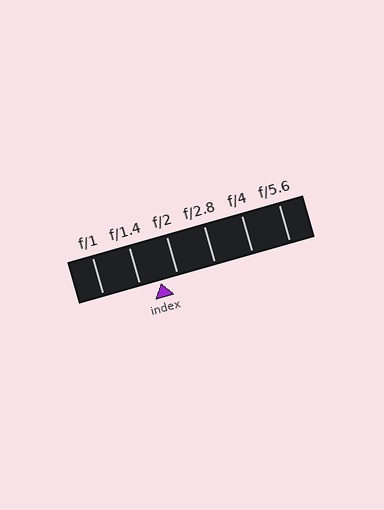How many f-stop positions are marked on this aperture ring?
There are 6 f-stop positions marked.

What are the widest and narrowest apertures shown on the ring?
The widest aperture shown is f/1 and the narrowest is f/5.6.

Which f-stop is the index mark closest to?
The index mark is closest to f/2.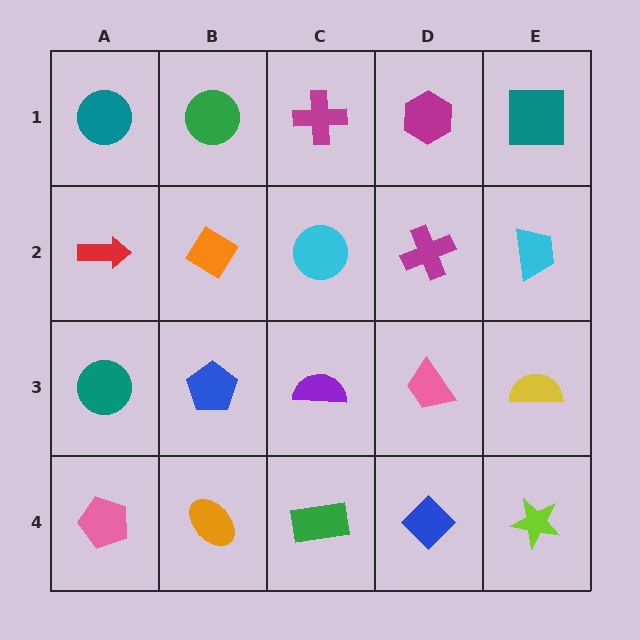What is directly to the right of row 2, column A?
An orange diamond.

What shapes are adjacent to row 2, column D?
A magenta hexagon (row 1, column D), a pink trapezoid (row 3, column D), a cyan circle (row 2, column C), a cyan trapezoid (row 2, column E).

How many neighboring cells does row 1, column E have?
2.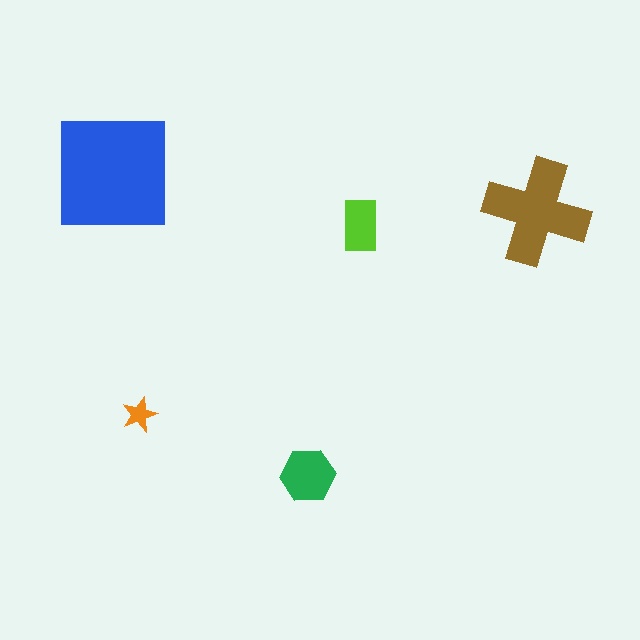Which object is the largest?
The blue square.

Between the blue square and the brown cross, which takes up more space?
The blue square.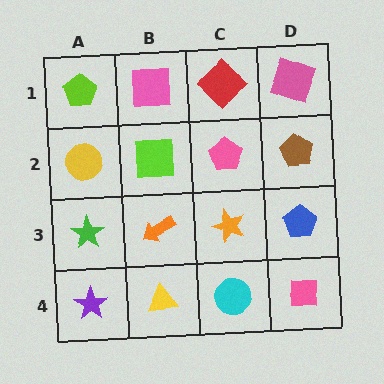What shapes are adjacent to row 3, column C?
A pink pentagon (row 2, column C), a cyan circle (row 4, column C), an orange arrow (row 3, column B), a blue pentagon (row 3, column D).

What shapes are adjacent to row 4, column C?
An orange star (row 3, column C), a yellow triangle (row 4, column B), a pink square (row 4, column D).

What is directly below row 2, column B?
An orange arrow.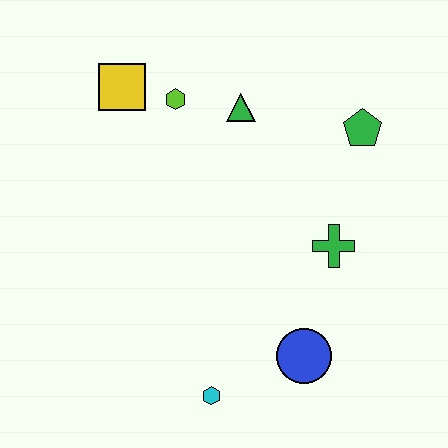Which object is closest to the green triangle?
The lime hexagon is closest to the green triangle.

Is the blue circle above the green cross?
No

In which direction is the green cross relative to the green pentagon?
The green cross is below the green pentagon.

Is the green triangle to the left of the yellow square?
No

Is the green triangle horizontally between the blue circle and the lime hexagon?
Yes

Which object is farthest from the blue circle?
The yellow square is farthest from the blue circle.